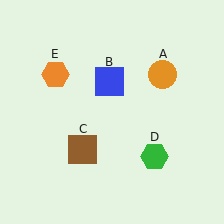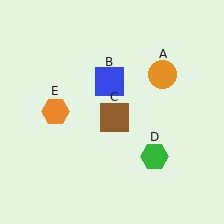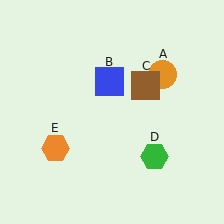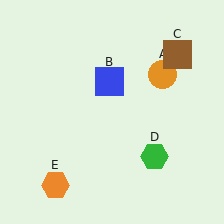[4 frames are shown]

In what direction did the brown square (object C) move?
The brown square (object C) moved up and to the right.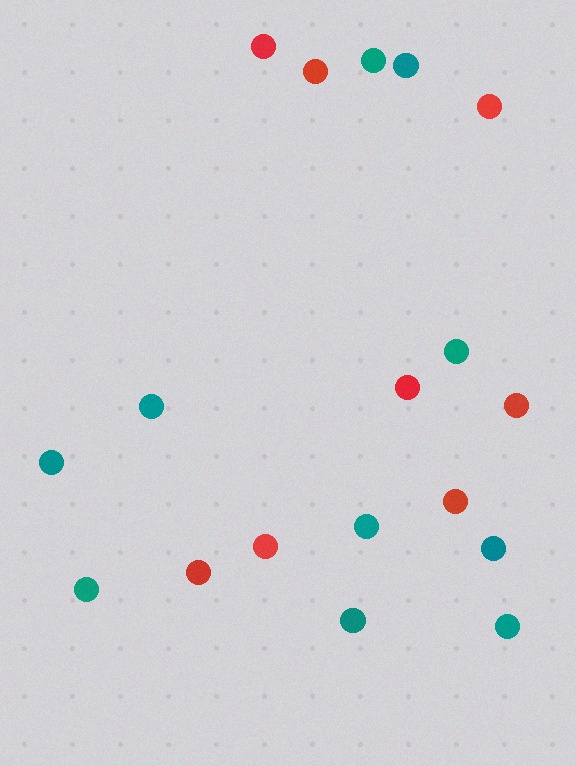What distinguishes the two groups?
There are 2 groups: one group of red circles (8) and one group of teal circles (10).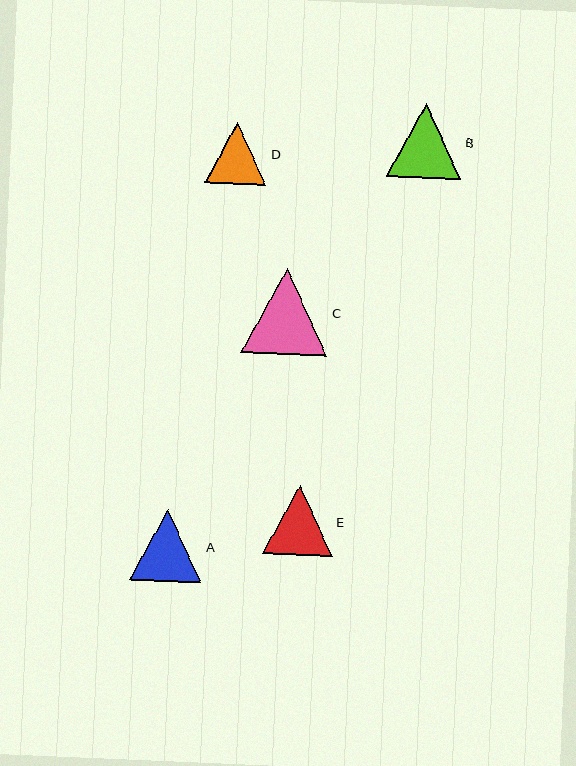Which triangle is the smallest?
Triangle D is the smallest with a size of approximately 62 pixels.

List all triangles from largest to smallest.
From largest to smallest: C, B, A, E, D.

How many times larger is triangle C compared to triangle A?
Triangle C is approximately 1.2 times the size of triangle A.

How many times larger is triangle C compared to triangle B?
Triangle C is approximately 1.2 times the size of triangle B.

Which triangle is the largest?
Triangle C is the largest with a size of approximately 86 pixels.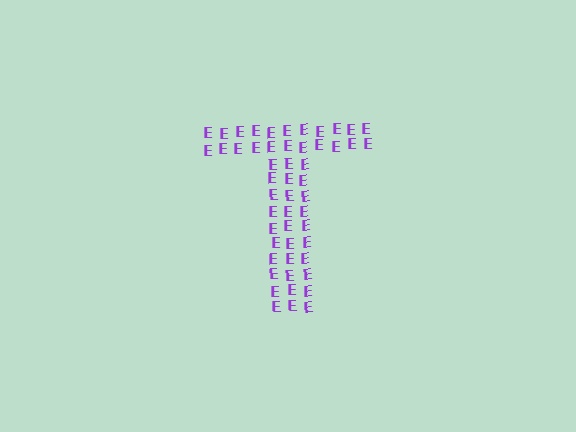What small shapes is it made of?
It is made of small letter E's.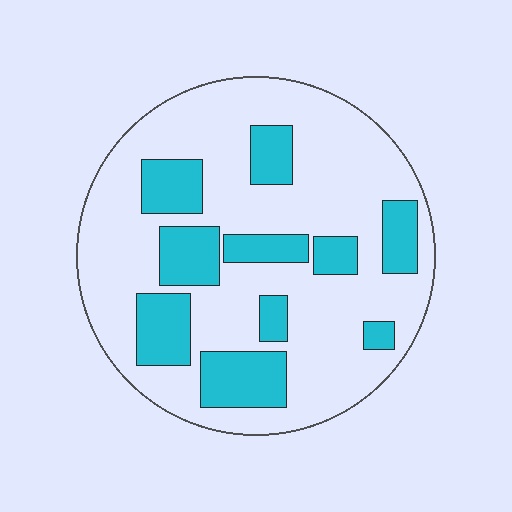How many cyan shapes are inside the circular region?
10.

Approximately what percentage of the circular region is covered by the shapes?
Approximately 25%.